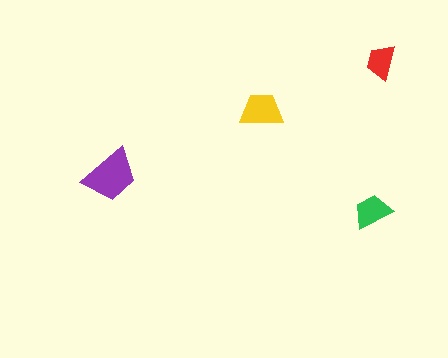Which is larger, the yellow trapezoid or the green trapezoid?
The yellow one.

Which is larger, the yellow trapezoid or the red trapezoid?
The yellow one.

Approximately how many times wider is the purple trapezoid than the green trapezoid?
About 1.5 times wider.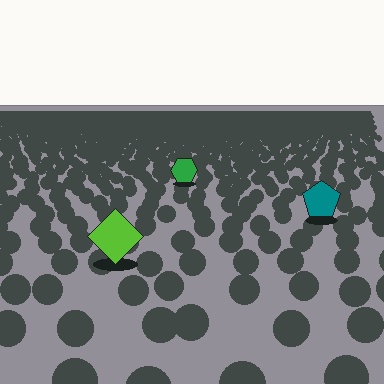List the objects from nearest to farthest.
From nearest to farthest: the lime diamond, the teal pentagon, the green hexagon.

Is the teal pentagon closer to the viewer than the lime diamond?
No. The lime diamond is closer — you can tell from the texture gradient: the ground texture is coarser near it.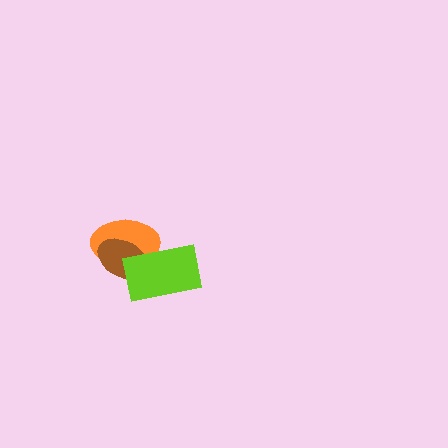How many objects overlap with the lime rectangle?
2 objects overlap with the lime rectangle.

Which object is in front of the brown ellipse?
The lime rectangle is in front of the brown ellipse.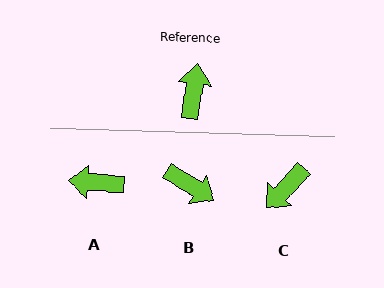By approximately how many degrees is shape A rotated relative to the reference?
Approximately 95 degrees counter-clockwise.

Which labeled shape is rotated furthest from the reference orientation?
C, about 146 degrees away.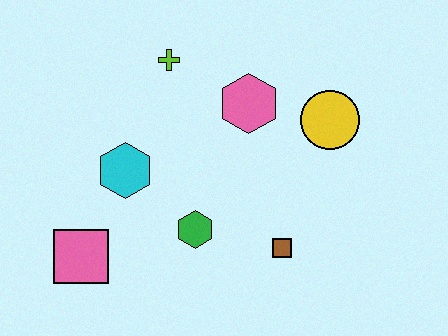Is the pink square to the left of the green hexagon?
Yes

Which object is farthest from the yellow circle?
The pink square is farthest from the yellow circle.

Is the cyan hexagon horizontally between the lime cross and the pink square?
Yes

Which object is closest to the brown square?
The green hexagon is closest to the brown square.